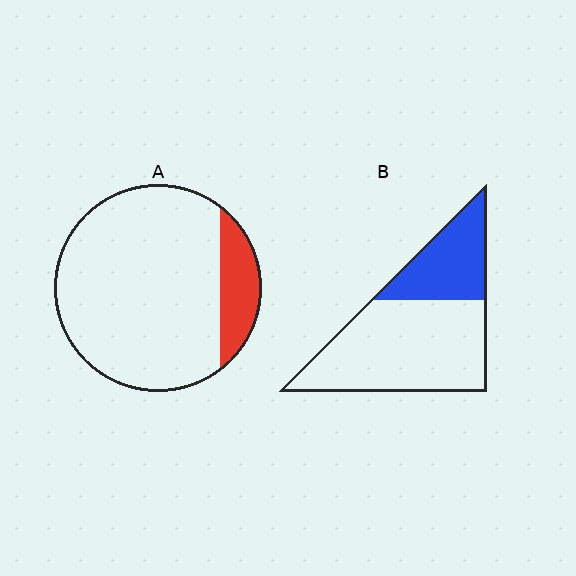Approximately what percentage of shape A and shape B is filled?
A is approximately 15% and B is approximately 30%.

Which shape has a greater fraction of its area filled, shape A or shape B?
Shape B.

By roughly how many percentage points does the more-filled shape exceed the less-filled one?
By roughly 15 percentage points (B over A).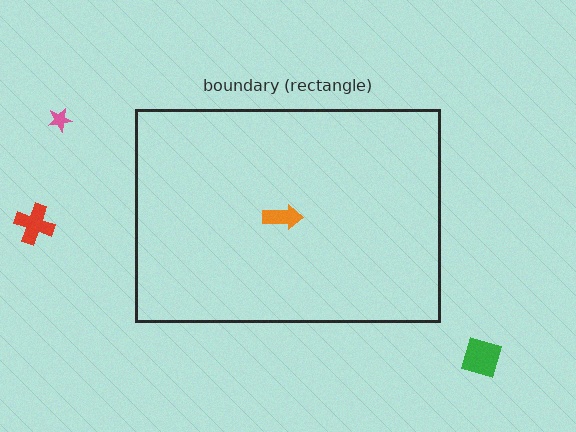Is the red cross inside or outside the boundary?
Outside.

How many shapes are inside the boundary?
1 inside, 3 outside.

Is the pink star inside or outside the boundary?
Outside.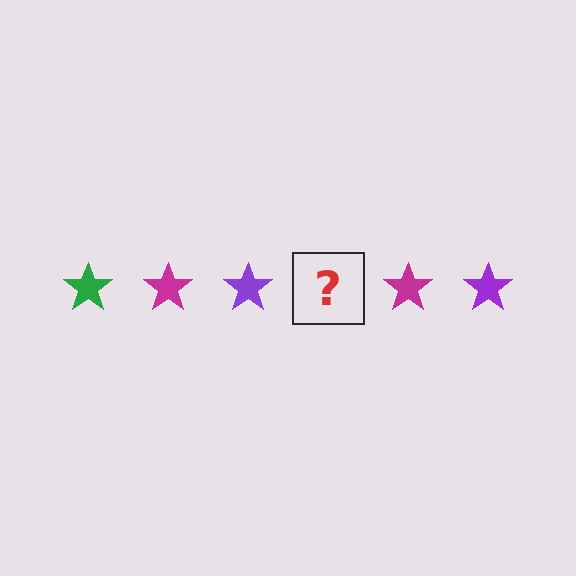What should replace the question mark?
The question mark should be replaced with a green star.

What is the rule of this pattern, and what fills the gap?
The rule is that the pattern cycles through green, magenta, purple stars. The gap should be filled with a green star.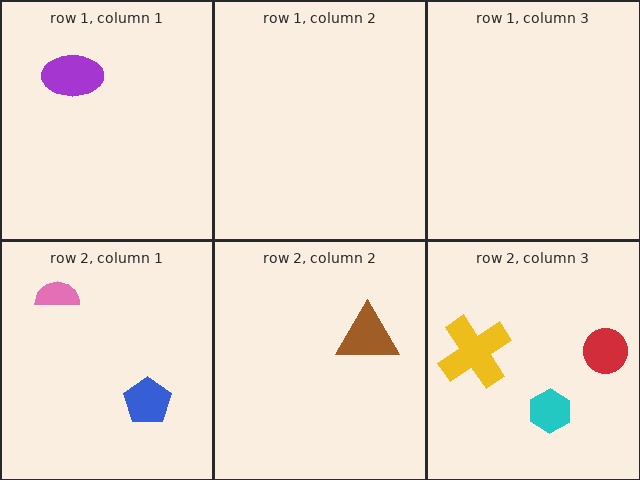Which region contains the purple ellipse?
The row 1, column 1 region.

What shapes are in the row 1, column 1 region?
The purple ellipse.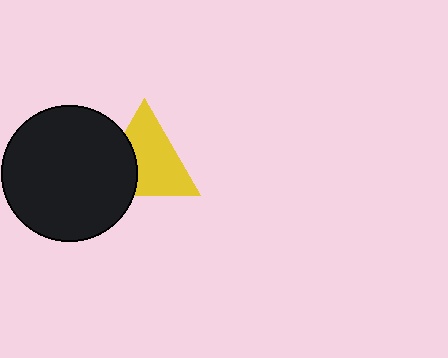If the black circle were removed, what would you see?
You would see the complete yellow triangle.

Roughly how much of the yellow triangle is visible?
Most of it is visible (roughly 68%).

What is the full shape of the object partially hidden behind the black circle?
The partially hidden object is a yellow triangle.